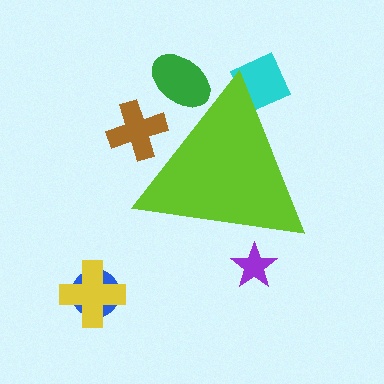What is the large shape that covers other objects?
A lime triangle.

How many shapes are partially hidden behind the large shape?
4 shapes are partially hidden.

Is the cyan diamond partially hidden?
Yes, the cyan diamond is partially hidden behind the lime triangle.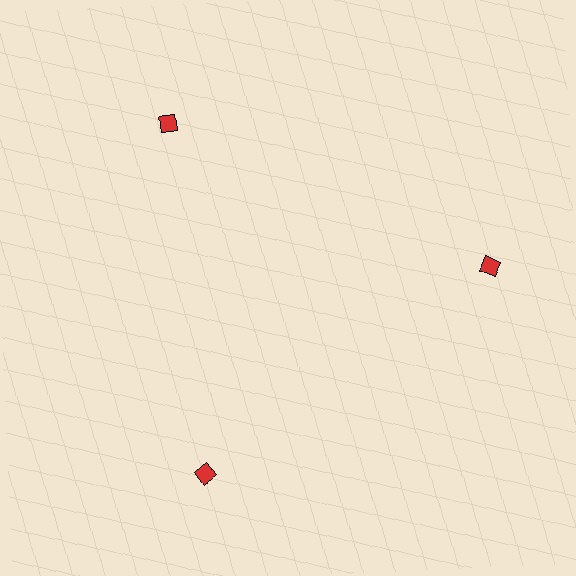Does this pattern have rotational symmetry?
Yes, this pattern has 3-fold rotational symmetry. It looks the same after rotating 120 degrees around the center.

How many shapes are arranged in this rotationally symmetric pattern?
There are 3 shapes, arranged in 3 groups of 1.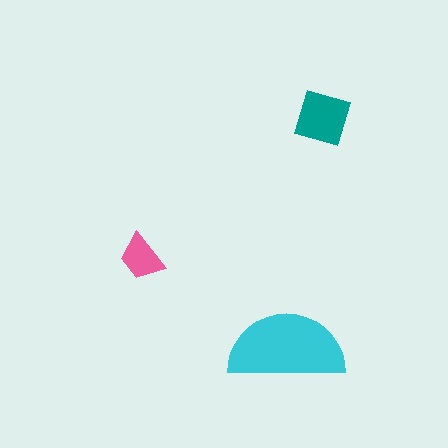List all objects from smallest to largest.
The pink trapezoid, the teal diamond, the cyan semicircle.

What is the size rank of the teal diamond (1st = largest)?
2nd.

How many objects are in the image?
There are 3 objects in the image.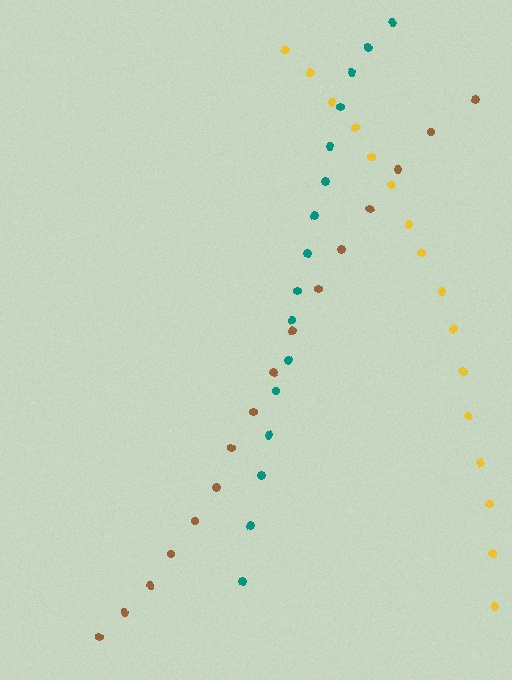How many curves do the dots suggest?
There are 3 distinct paths.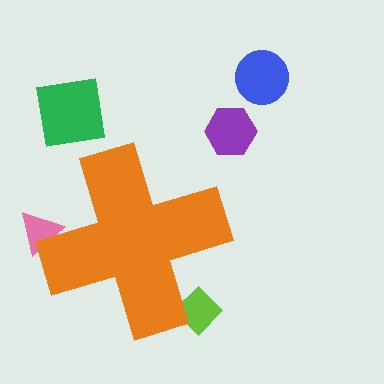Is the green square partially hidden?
No, the green square is fully visible.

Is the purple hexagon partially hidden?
No, the purple hexagon is fully visible.